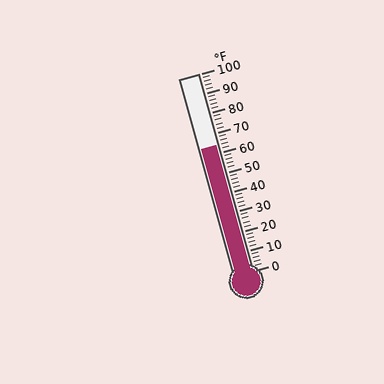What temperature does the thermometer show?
The thermometer shows approximately 64°F.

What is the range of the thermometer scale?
The thermometer scale ranges from 0°F to 100°F.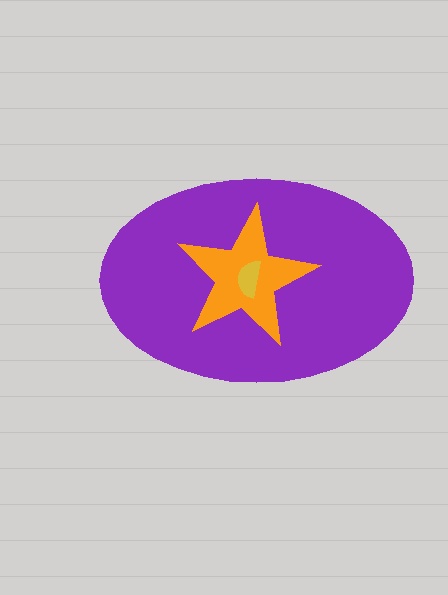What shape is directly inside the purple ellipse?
The orange star.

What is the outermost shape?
The purple ellipse.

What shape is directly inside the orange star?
The yellow semicircle.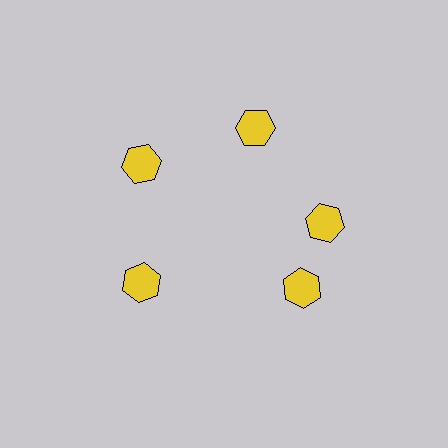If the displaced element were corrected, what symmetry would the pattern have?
It would have 5-fold rotational symmetry — the pattern would map onto itself every 72 degrees.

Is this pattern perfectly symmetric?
No. The 5 yellow hexagons are arranged in a ring, but one element near the 5 o'clock position is rotated out of alignment along the ring, breaking the 5-fold rotational symmetry.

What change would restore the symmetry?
The symmetry would be restored by rotating it back into even spacing with its neighbors so that all 5 hexagons sit at equal angles and equal distance from the center.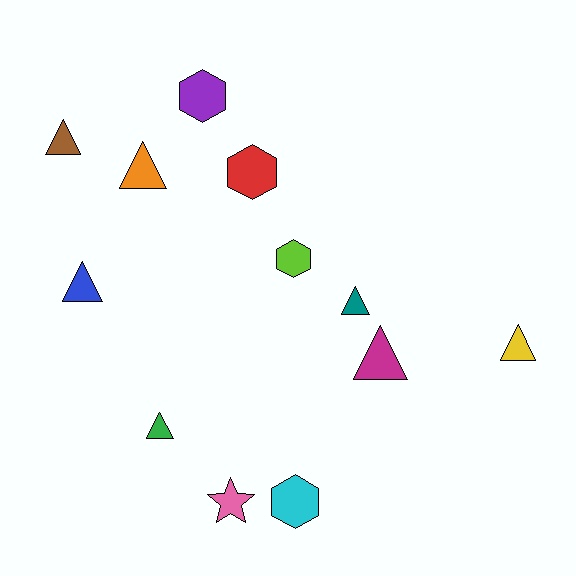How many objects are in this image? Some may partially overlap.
There are 12 objects.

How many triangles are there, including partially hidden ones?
There are 7 triangles.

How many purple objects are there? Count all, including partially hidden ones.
There is 1 purple object.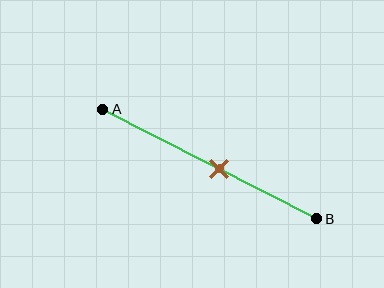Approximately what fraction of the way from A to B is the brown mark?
The brown mark is approximately 55% of the way from A to B.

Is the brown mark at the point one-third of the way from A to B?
No, the mark is at about 55% from A, not at the 33% one-third point.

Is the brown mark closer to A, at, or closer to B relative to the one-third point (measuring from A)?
The brown mark is closer to point B than the one-third point of segment AB.